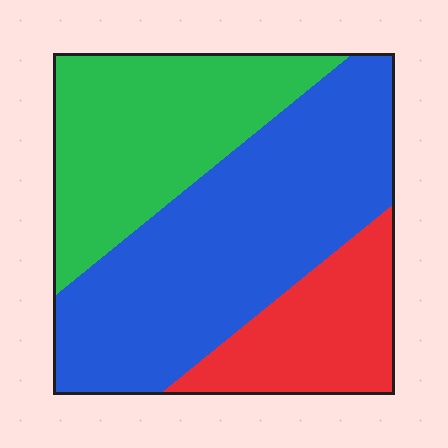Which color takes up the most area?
Blue, at roughly 50%.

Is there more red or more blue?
Blue.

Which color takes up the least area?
Red, at roughly 20%.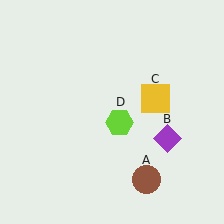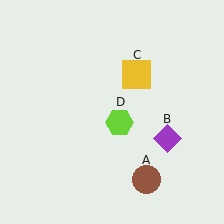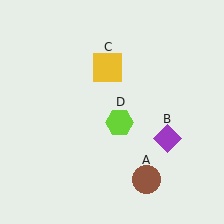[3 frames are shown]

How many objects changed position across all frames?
1 object changed position: yellow square (object C).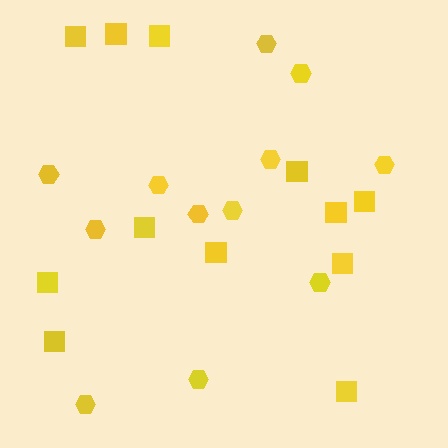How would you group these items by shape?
There are 2 groups: one group of hexagons (12) and one group of squares (12).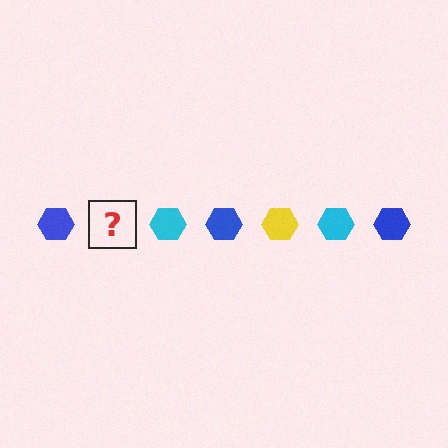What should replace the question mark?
The question mark should be replaced with a yellow hexagon.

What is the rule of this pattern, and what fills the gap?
The rule is that the pattern cycles through blue, yellow, cyan hexagons. The gap should be filled with a yellow hexagon.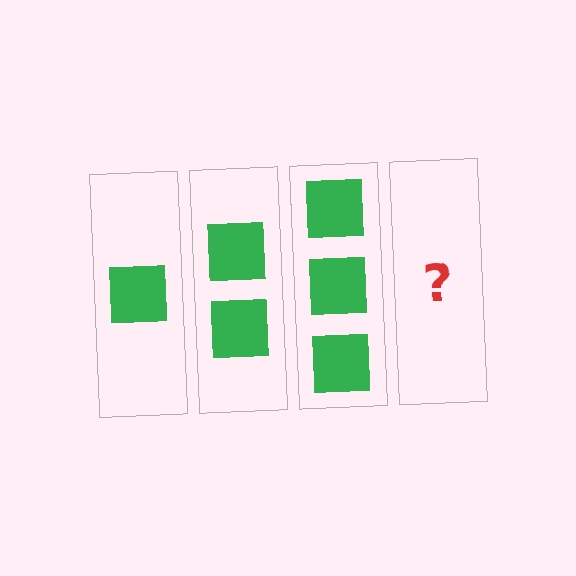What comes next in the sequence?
The next element should be 4 squares.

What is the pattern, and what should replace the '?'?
The pattern is that each step adds one more square. The '?' should be 4 squares.